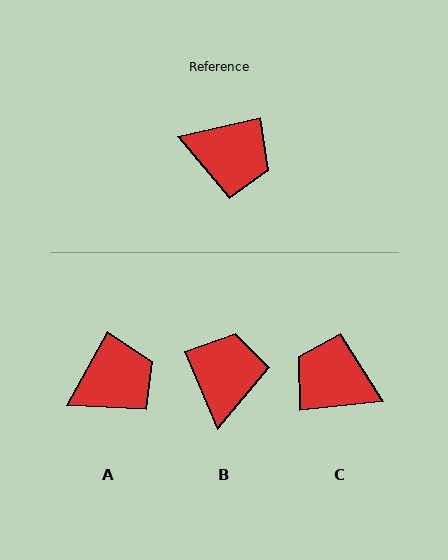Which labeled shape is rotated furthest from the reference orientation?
C, about 173 degrees away.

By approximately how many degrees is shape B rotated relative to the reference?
Approximately 100 degrees counter-clockwise.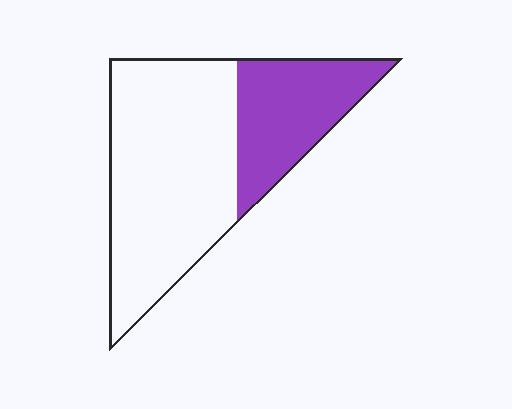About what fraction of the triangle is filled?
About one third (1/3).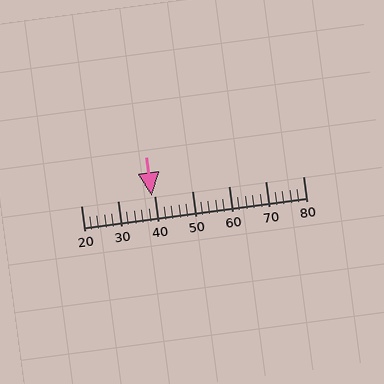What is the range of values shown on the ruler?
The ruler shows values from 20 to 80.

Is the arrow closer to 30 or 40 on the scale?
The arrow is closer to 40.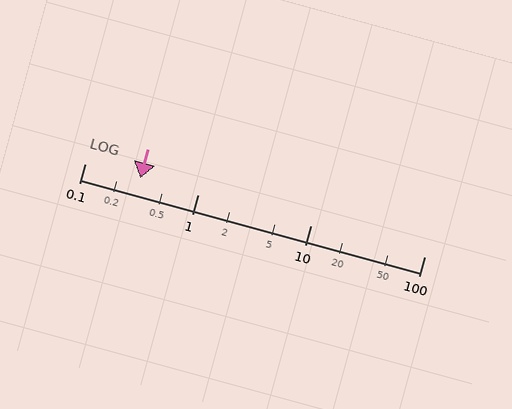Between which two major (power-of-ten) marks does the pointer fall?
The pointer is between 0.1 and 1.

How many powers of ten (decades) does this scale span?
The scale spans 3 decades, from 0.1 to 100.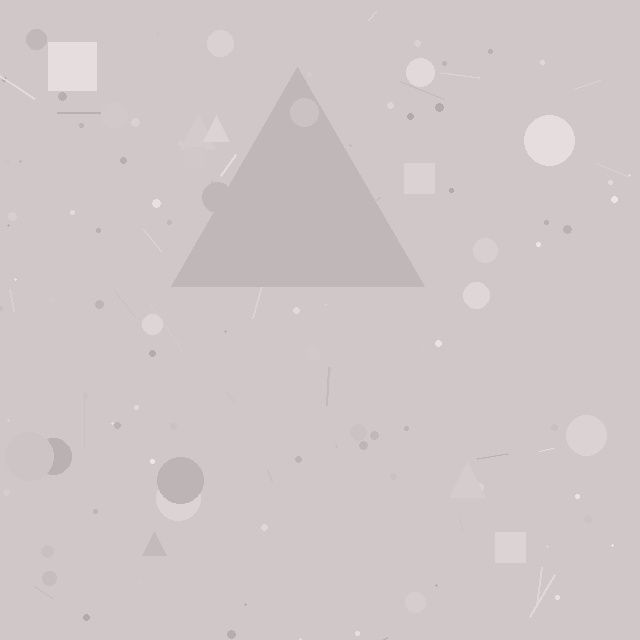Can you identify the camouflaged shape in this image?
The camouflaged shape is a triangle.